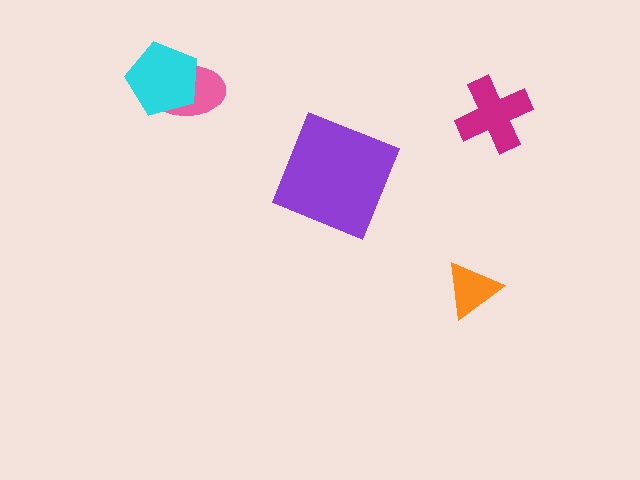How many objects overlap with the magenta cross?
0 objects overlap with the magenta cross.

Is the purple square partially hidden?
No, no other shape covers it.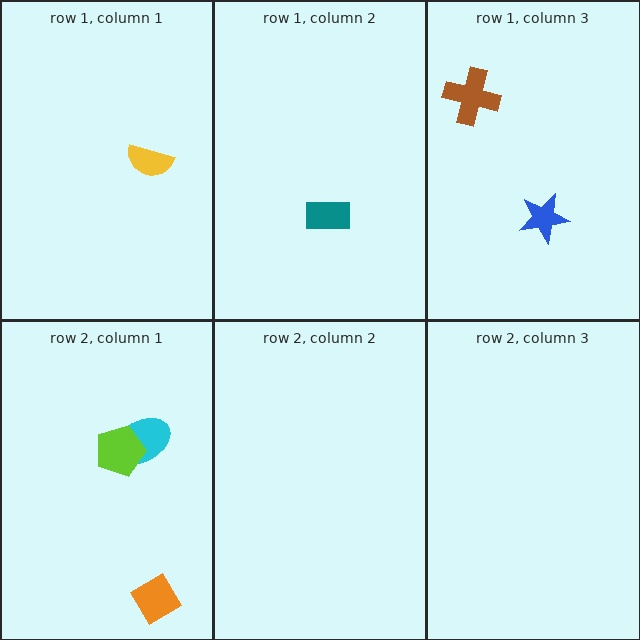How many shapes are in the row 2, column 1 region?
3.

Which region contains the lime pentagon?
The row 2, column 1 region.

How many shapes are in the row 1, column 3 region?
2.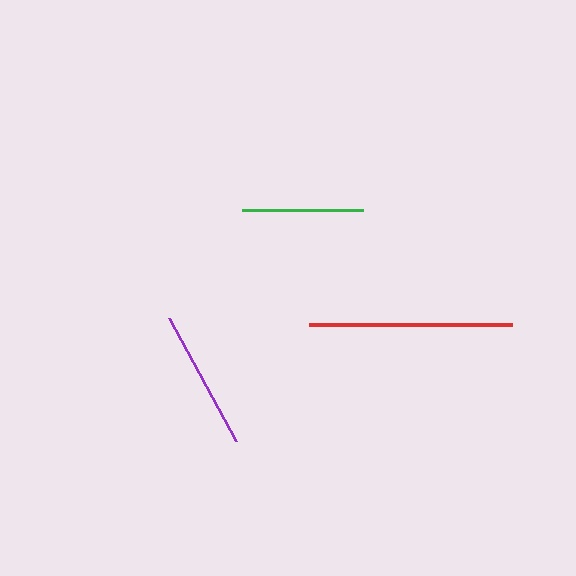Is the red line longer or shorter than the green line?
The red line is longer than the green line.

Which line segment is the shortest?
The green line is the shortest at approximately 121 pixels.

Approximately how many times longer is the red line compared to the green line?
The red line is approximately 1.7 times the length of the green line.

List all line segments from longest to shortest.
From longest to shortest: red, purple, green.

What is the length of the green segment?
The green segment is approximately 121 pixels long.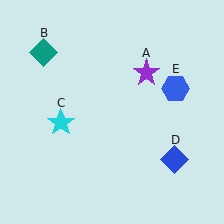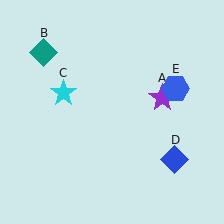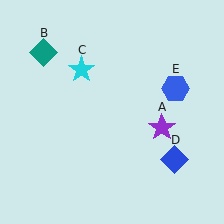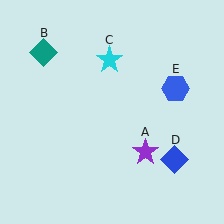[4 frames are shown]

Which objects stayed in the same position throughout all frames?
Teal diamond (object B) and blue diamond (object D) and blue hexagon (object E) remained stationary.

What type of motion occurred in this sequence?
The purple star (object A), cyan star (object C) rotated clockwise around the center of the scene.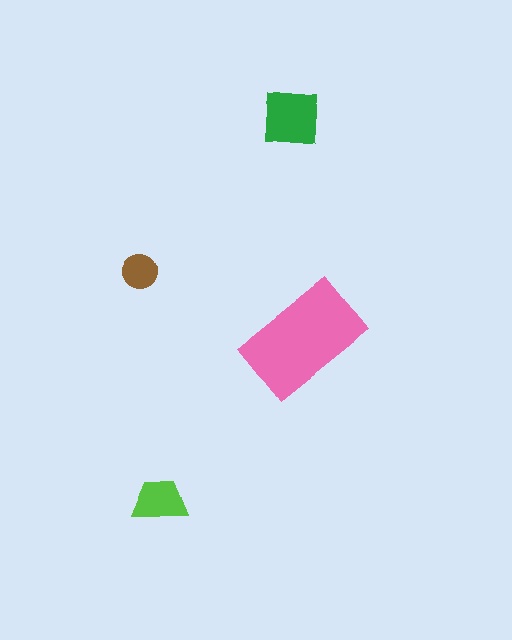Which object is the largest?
The pink rectangle.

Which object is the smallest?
The brown circle.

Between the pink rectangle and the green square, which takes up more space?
The pink rectangle.